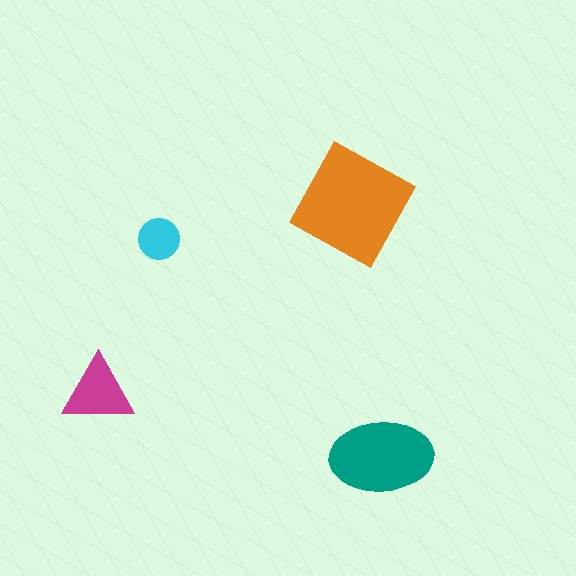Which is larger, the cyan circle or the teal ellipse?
The teal ellipse.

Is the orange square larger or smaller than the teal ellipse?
Larger.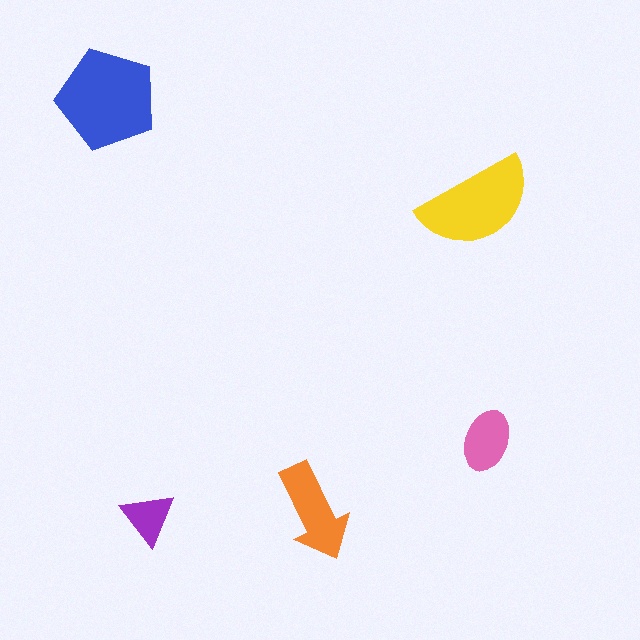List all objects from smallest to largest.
The purple triangle, the pink ellipse, the orange arrow, the yellow semicircle, the blue pentagon.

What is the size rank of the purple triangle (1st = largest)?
5th.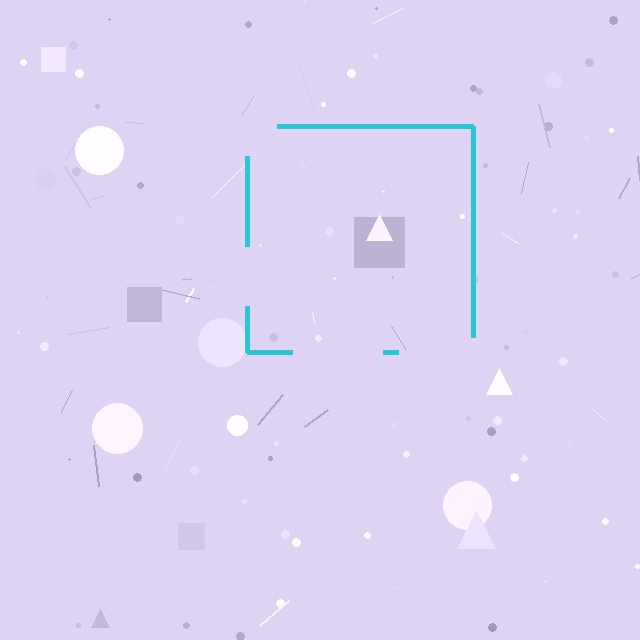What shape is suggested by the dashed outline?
The dashed outline suggests a square.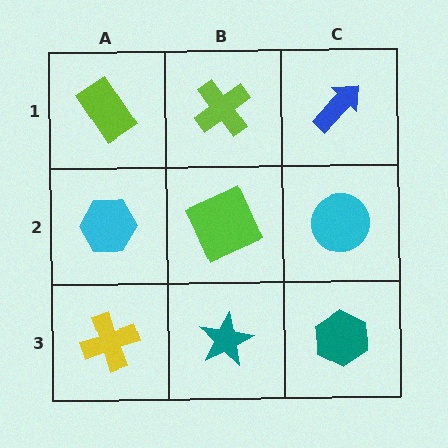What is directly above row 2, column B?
A lime cross.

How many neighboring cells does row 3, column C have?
2.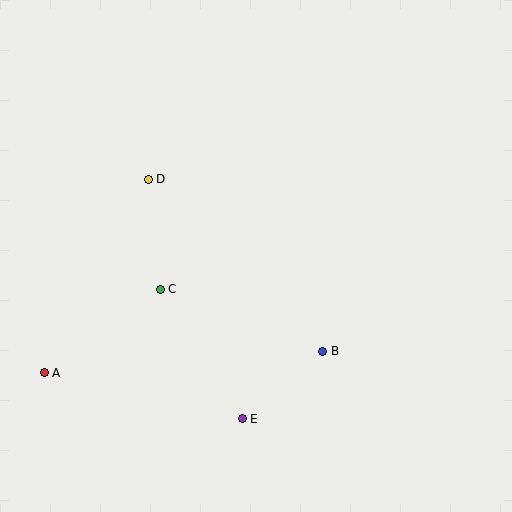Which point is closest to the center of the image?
Point C at (160, 289) is closest to the center.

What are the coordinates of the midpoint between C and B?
The midpoint between C and B is at (242, 320).